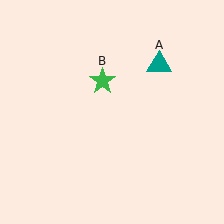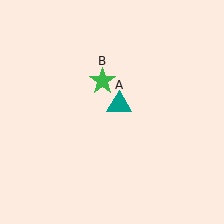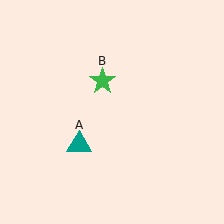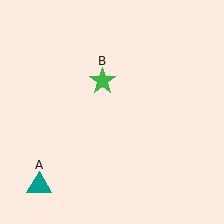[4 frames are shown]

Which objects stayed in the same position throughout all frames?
Green star (object B) remained stationary.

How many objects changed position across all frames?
1 object changed position: teal triangle (object A).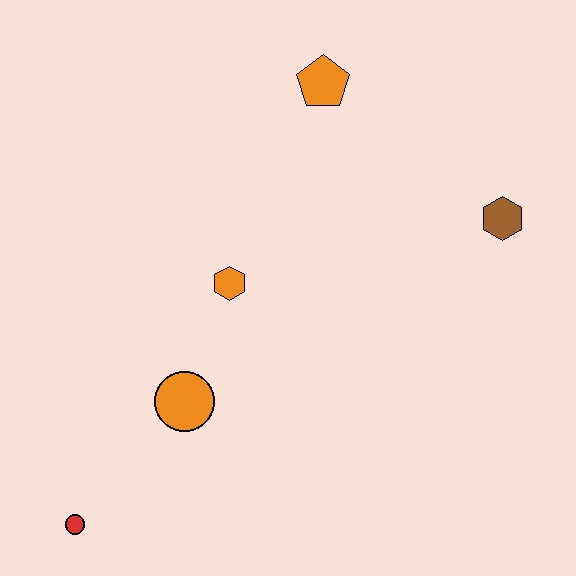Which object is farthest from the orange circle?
The brown hexagon is farthest from the orange circle.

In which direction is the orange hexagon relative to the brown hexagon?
The orange hexagon is to the left of the brown hexagon.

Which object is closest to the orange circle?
The orange hexagon is closest to the orange circle.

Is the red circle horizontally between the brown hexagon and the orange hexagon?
No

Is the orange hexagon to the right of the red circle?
Yes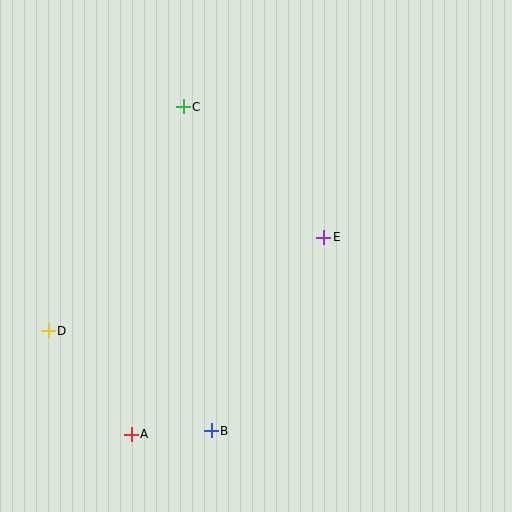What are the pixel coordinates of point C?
Point C is at (183, 107).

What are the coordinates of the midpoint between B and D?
The midpoint between B and D is at (130, 381).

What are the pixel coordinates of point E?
Point E is at (323, 237).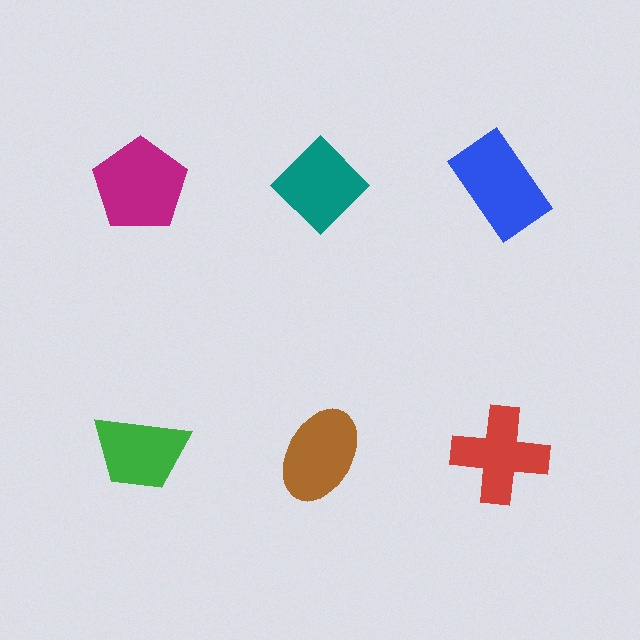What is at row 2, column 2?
A brown ellipse.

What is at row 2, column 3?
A red cross.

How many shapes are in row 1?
3 shapes.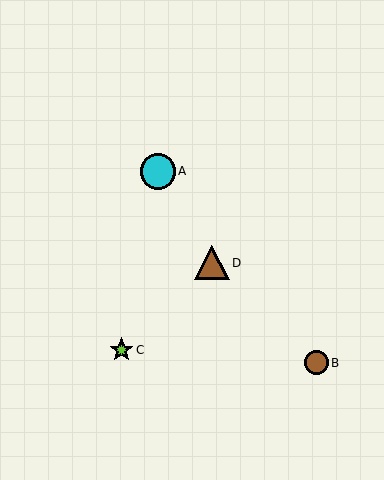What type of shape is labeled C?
Shape C is a lime star.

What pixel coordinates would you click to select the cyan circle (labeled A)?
Click at (158, 171) to select the cyan circle A.